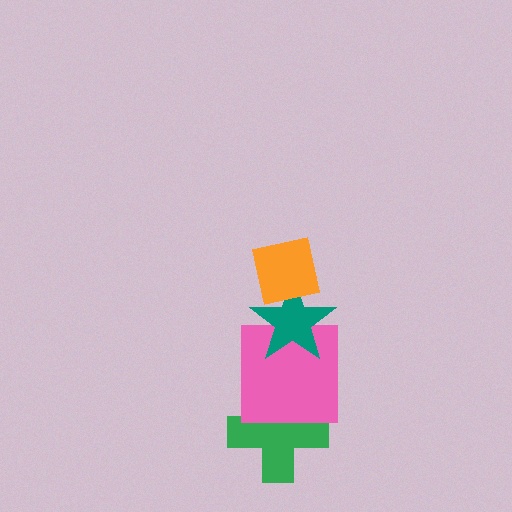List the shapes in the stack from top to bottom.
From top to bottom: the orange square, the teal star, the pink square, the green cross.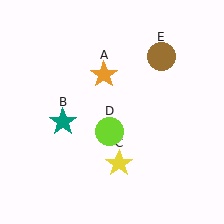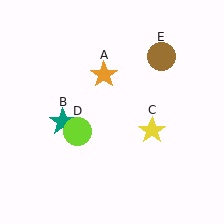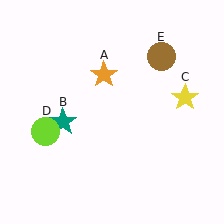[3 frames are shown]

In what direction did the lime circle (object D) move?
The lime circle (object D) moved left.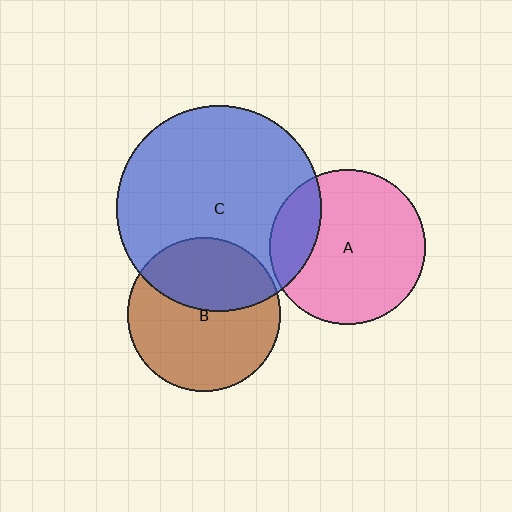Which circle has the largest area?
Circle C (blue).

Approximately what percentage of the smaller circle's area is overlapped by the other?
Approximately 20%.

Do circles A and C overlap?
Yes.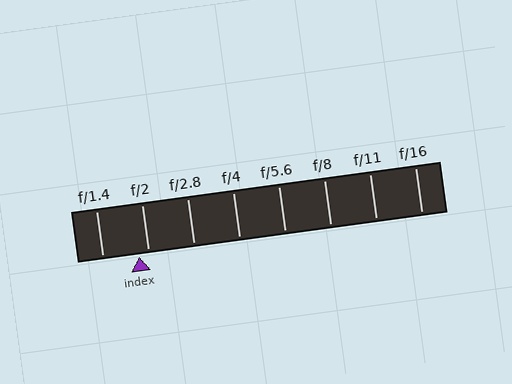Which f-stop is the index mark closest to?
The index mark is closest to f/2.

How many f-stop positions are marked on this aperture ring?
There are 8 f-stop positions marked.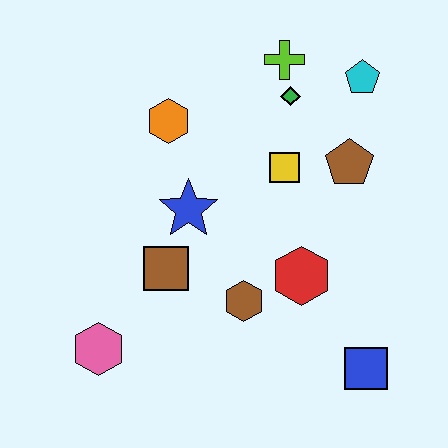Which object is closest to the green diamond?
The lime cross is closest to the green diamond.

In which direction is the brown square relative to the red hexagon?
The brown square is to the left of the red hexagon.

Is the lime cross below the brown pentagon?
No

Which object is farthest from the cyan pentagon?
The pink hexagon is farthest from the cyan pentagon.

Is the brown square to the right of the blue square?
No